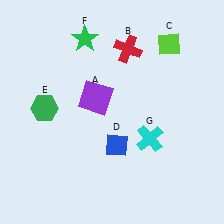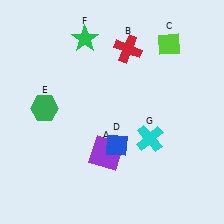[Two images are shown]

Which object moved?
The purple square (A) moved down.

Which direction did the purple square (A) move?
The purple square (A) moved down.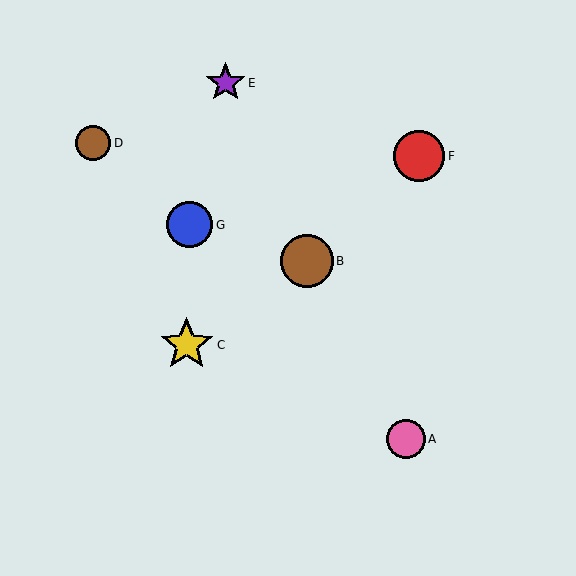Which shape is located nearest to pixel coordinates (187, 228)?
The blue circle (labeled G) at (190, 225) is nearest to that location.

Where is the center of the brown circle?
The center of the brown circle is at (307, 261).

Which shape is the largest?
The yellow star (labeled C) is the largest.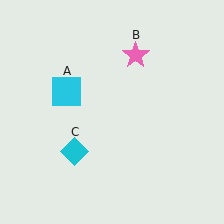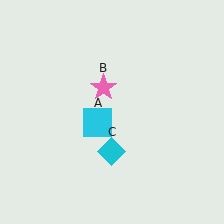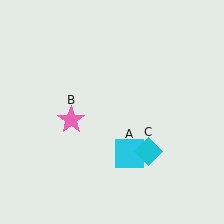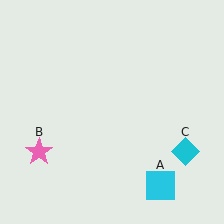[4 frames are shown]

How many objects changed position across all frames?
3 objects changed position: cyan square (object A), pink star (object B), cyan diamond (object C).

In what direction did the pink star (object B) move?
The pink star (object B) moved down and to the left.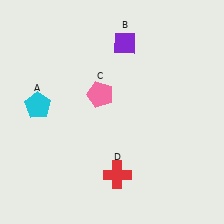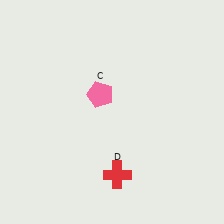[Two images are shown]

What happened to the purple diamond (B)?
The purple diamond (B) was removed in Image 2. It was in the top-right area of Image 1.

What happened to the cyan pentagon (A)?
The cyan pentagon (A) was removed in Image 2. It was in the top-left area of Image 1.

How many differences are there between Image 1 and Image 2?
There are 2 differences between the two images.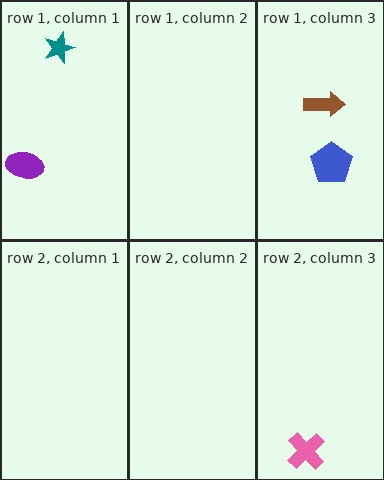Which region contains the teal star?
The row 1, column 1 region.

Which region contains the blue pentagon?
The row 1, column 3 region.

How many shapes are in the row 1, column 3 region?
2.